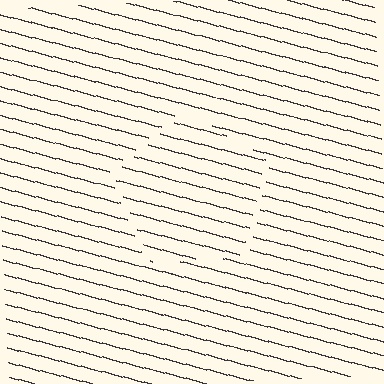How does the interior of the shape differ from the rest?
The interior of the shape contains the same grating, shifted by half a period — the contour is defined by the phase discontinuity where line-ends from the inner and outer gratings abut.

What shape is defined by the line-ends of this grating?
An illusory pentagon. The interior of the shape contains the same grating, shifted by half a period — the contour is defined by the phase discontinuity where line-ends from the inner and outer gratings abut.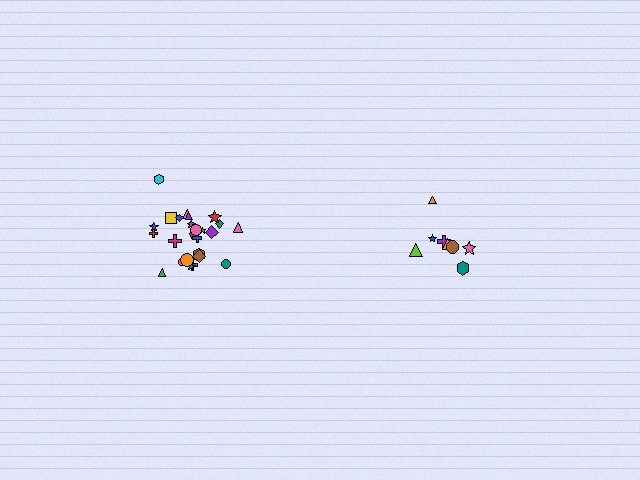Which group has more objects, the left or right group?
The left group.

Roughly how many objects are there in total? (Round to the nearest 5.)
Roughly 35 objects in total.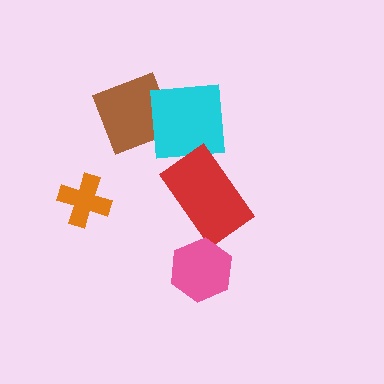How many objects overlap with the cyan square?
2 objects overlap with the cyan square.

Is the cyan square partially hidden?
Yes, it is partially covered by another shape.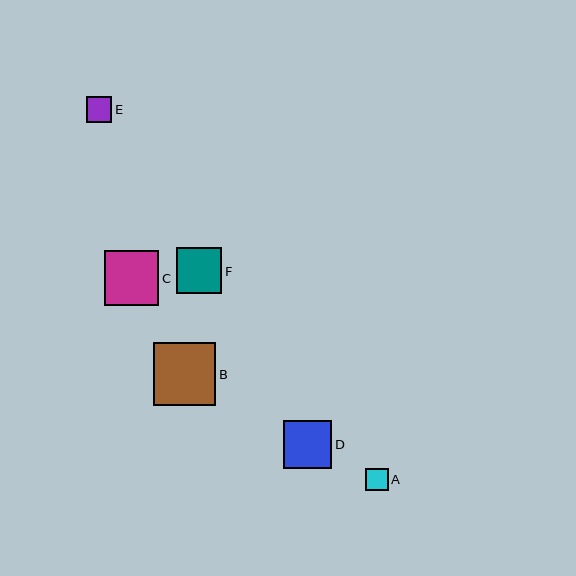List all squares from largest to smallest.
From largest to smallest: B, C, D, F, E, A.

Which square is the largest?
Square B is the largest with a size of approximately 62 pixels.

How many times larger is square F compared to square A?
Square F is approximately 2.1 times the size of square A.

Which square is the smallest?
Square A is the smallest with a size of approximately 22 pixels.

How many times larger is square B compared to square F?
Square B is approximately 1.4 times the size of square F.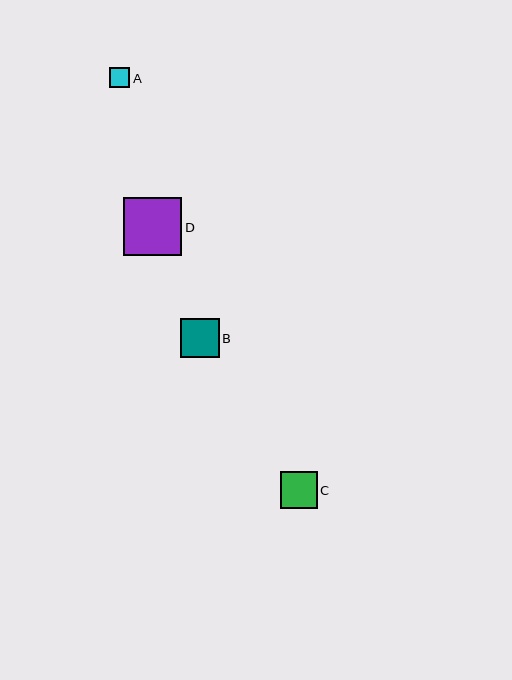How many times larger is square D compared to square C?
Square D is approximately 1.6 times the size of square C.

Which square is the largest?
Square D is the largest with a size of approximately 58 pixels.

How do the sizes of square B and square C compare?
Square B and square C are approximately the same size.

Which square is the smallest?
Square A is the smallest with a size of approximately 20 pixels.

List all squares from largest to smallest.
From largest to smallest: D, B, C, A.